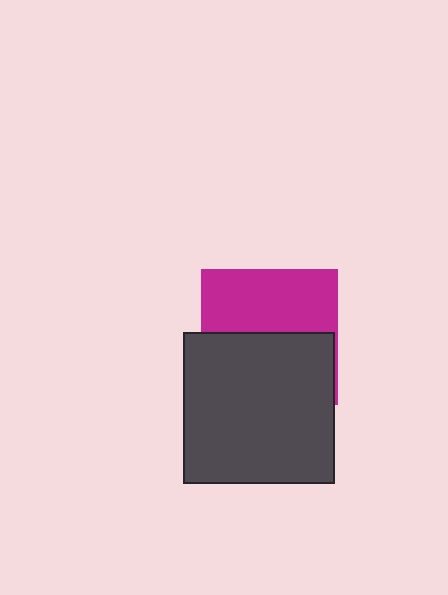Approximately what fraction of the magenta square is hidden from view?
Roughly 54% of the magenta square is hidden behind the dark gray square.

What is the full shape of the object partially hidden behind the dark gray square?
The partially hidden object is a magenta square.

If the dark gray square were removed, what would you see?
You would see the complete magenta square.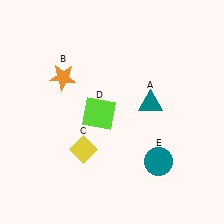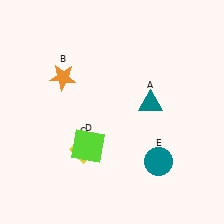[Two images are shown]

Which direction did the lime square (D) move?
The lime square (D) moved down.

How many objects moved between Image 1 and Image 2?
1 object moved between the two images.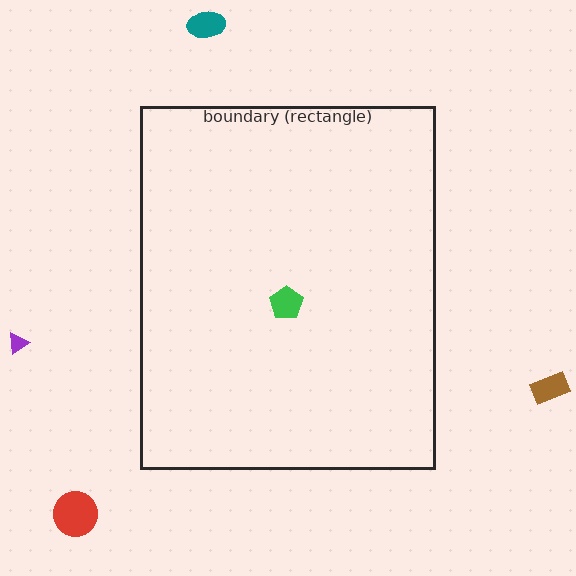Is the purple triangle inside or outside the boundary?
Outside.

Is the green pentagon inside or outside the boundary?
Inside.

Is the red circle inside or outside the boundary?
Outside.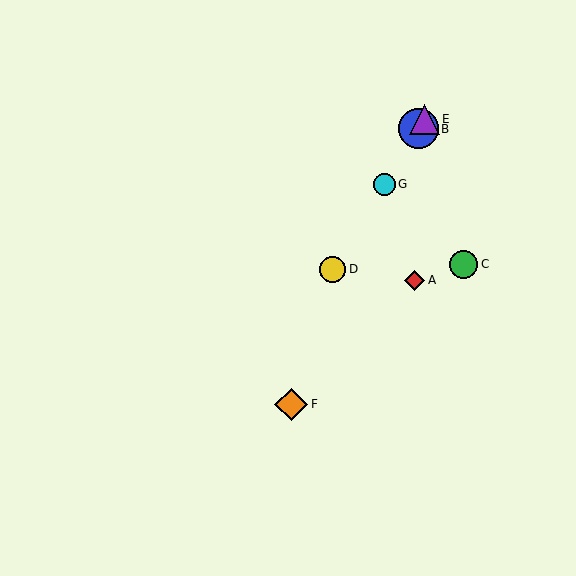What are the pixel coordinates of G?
Object G is at (385, 184).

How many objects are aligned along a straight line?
4 objects (B, D, E, G) are aligned along a straight line.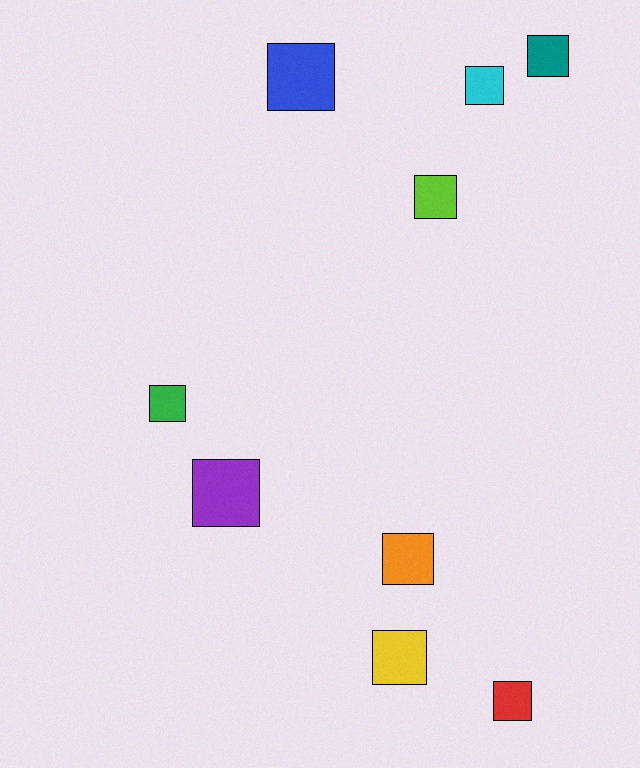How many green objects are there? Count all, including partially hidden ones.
There is 1 green object.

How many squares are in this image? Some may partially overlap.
There are 9 squares.